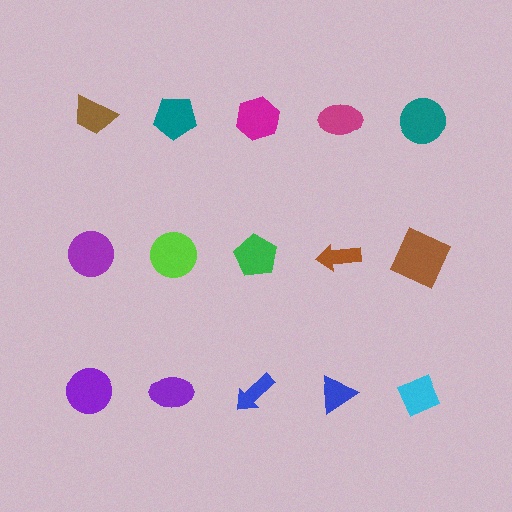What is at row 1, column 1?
A brown trapezoid.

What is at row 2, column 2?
A lime circle.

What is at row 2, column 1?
A purple circle.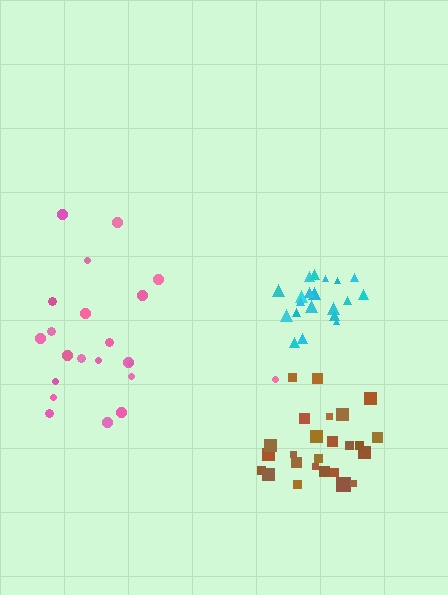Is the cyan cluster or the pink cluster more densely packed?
Cyan.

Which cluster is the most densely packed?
Cyan.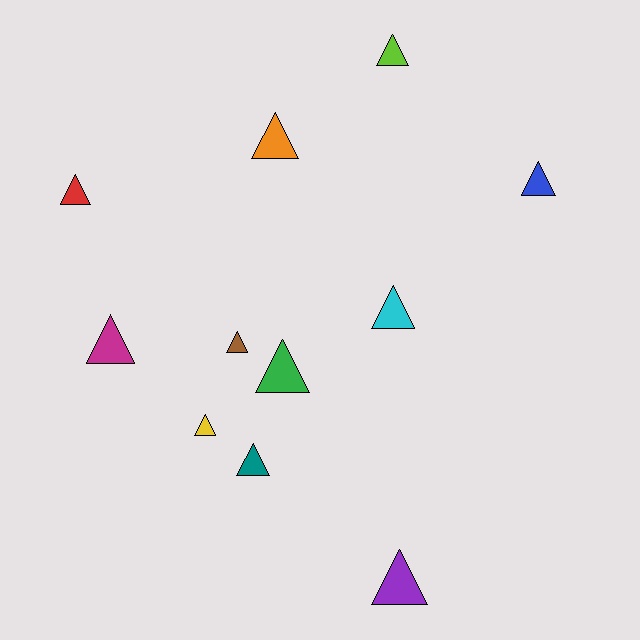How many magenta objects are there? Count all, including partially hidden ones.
There is 1 magenta object.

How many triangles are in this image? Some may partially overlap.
There are 11 triangles.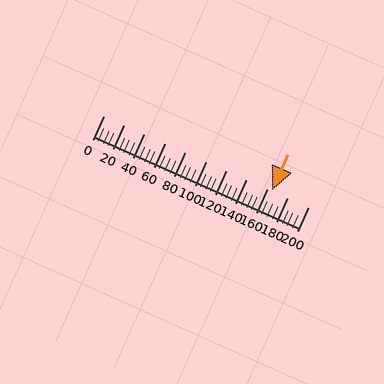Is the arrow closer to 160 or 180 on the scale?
The arrow is closer to 160.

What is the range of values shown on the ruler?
The ruler shows values from 0 to 200.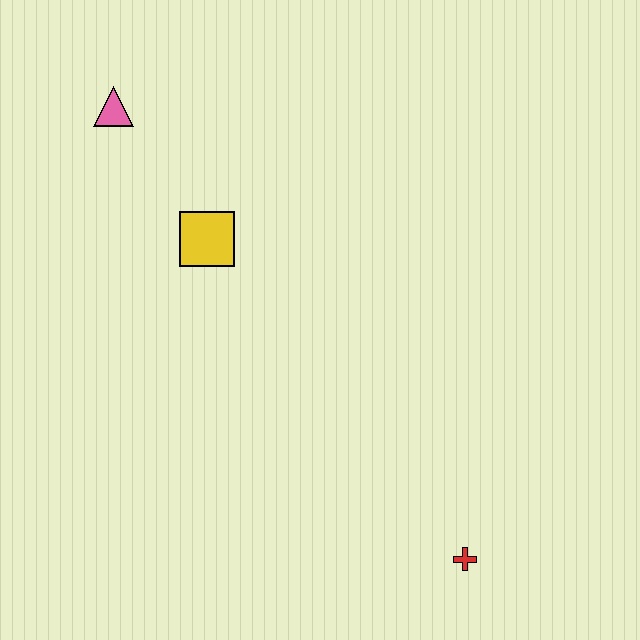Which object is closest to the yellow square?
The pink triangle is closest to the yellow square.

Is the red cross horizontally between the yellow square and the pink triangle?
No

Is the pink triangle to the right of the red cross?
No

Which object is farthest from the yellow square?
The red cross is farthest from the yellow square.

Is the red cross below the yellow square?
Yes